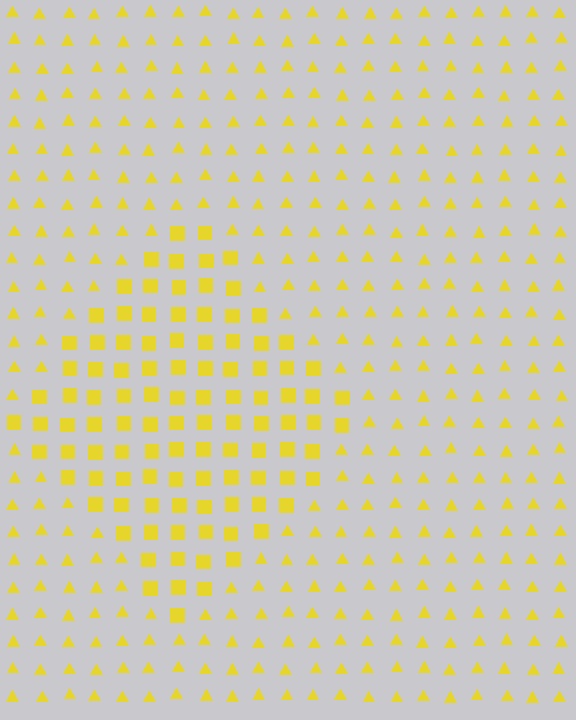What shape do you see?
I see a diamond.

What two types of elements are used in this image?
The image uses squares inside the diamond region and triangles outside it.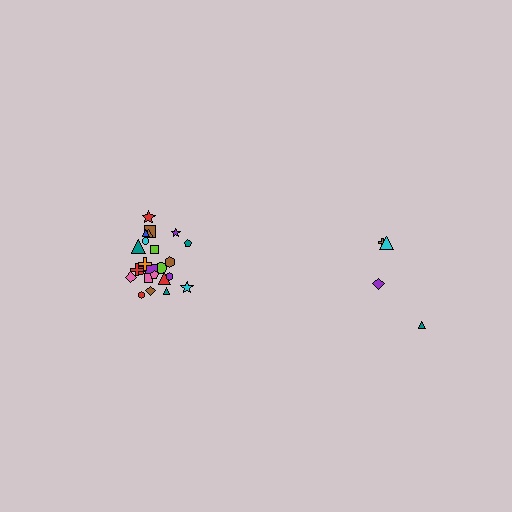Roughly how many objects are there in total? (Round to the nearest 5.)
Roughly 30 objects in total.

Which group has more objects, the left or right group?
The left group.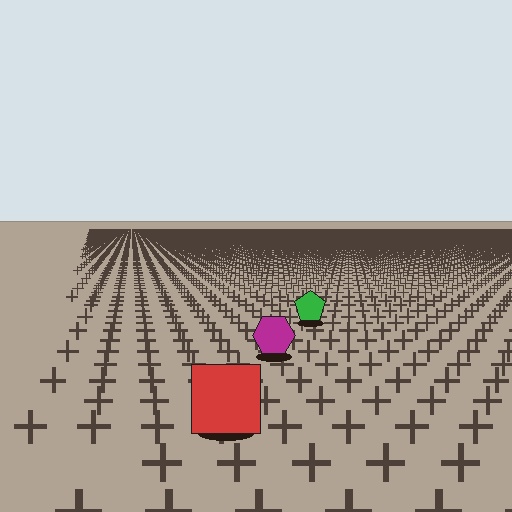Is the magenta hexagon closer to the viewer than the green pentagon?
Yes. The magenta hexagon is closer — you can tell from the texture gradient: the ground texture is coarser near it.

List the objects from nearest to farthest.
From nearest to farthest: the red square, the magenta hexagon, the green pentagon.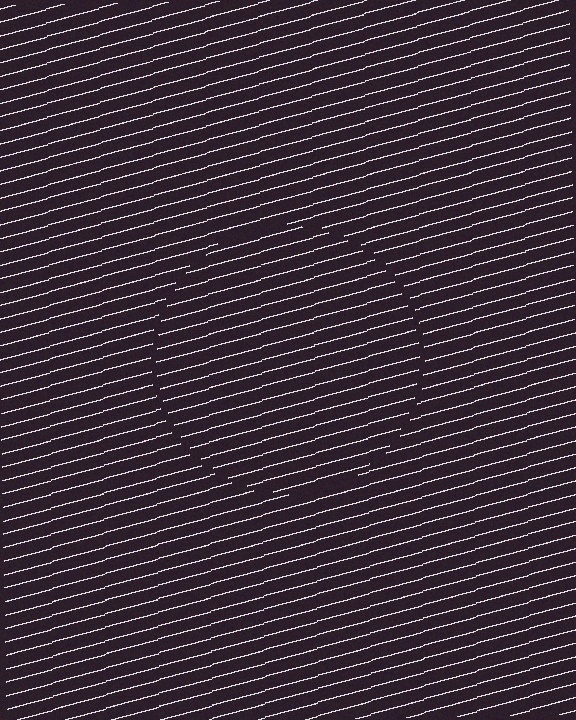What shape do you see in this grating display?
An illusory circle. The interior of the shape contains the same grating, shifted by half a period — the contour is defined by the phase discontinuity where line-ends from the inner and outer gratings abut.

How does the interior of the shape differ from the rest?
The interior of the shape contains the same grating, shifted by half a period — the contour is defined by the phase discontinuity where line-ends from the inner and outer gratings abut.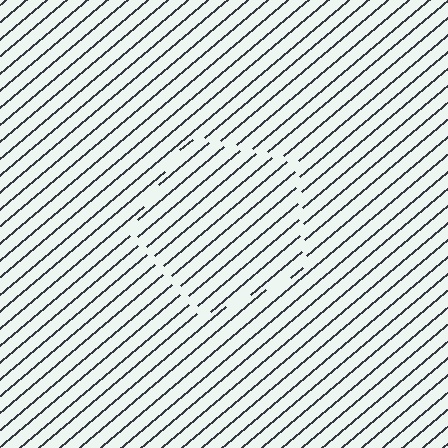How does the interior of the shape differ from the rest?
The interior of the shape contains the same grating, shifted by half a period — the contour is defined by the phase discontinuity where line-ends from the inner and outer gratings abut.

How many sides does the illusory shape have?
5 sides — the line-ends trace a pentagon.